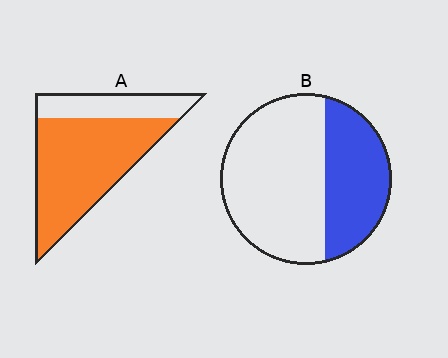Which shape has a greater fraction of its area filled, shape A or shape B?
Shape A.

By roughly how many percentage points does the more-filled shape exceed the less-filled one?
By roughly 35 percentage points (A over B).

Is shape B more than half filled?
No.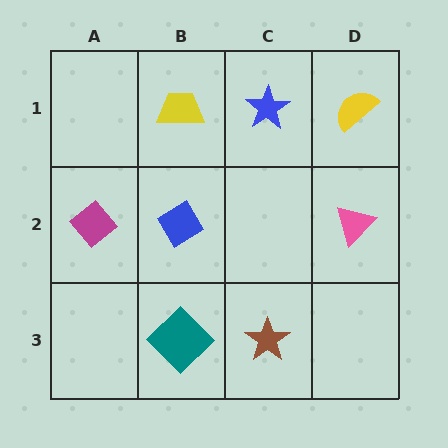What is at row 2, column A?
A magenta diamond.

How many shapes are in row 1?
3 shapes.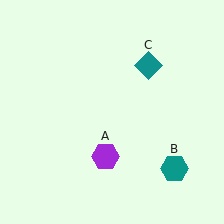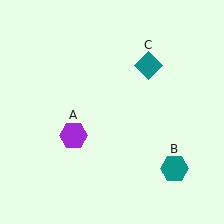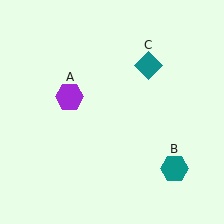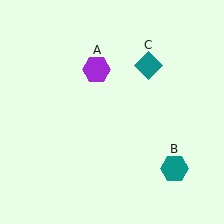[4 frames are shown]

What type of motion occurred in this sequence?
The purple hexagon (object A) rotated clockwise around the center of the scene.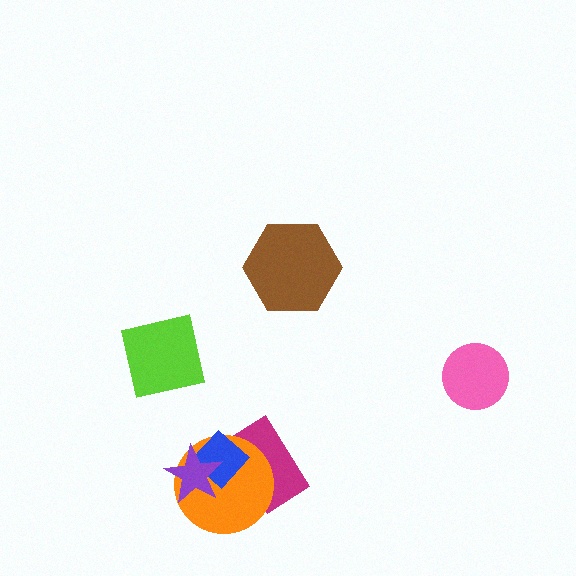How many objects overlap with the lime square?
0 objects overlap with the lime square.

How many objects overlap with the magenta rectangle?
2 objects overlap with the magenta rectangle.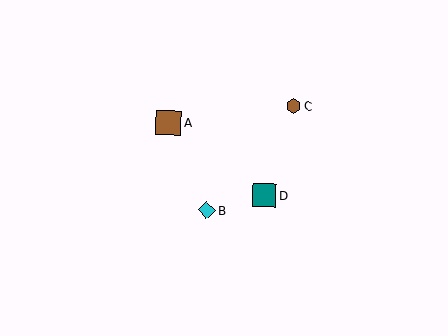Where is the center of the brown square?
The center of the brown square is at (169, 123).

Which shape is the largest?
The brown square (labeled A) is the largest.